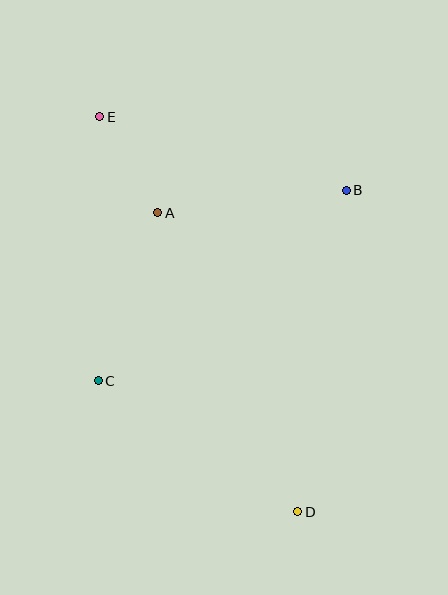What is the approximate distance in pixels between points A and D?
The distance between A and D is approximately 330 pixels.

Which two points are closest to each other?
Points A and E are closest to each other.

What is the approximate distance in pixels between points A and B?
The distance between A and B is approximately 190 pixels.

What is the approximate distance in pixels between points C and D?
The distance between C and D is approximately 239 pixels.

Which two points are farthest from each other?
Points D and E are farthest from each other.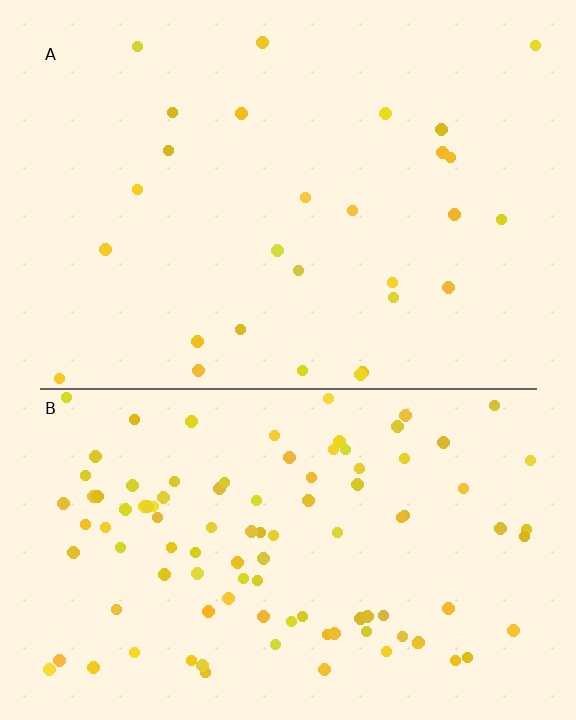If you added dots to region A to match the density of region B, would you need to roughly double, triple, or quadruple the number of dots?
Approximately quadruple.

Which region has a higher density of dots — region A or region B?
B (the bottom).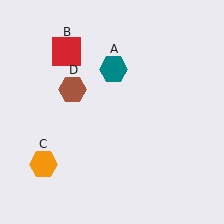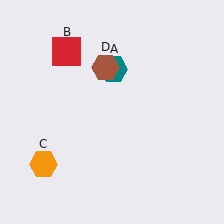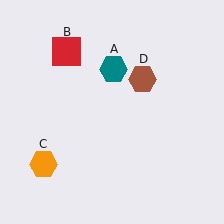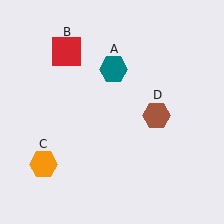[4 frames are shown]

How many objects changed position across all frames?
1 object changed position: brown hexagon (object D).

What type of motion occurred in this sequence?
The brown hexagon (object D) rotated clockwise around the center of the scene.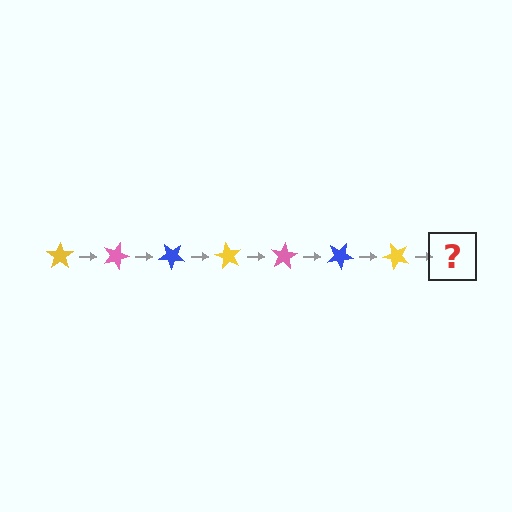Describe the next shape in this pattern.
It should be a pink star, rotated 140 degrees from the start.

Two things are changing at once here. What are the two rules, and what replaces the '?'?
The two rules are that it rotates 20 degrees each step and the color cycles through yellow, pink, and blue. The '?' should be a pink star, rotated 140 degrees from the start.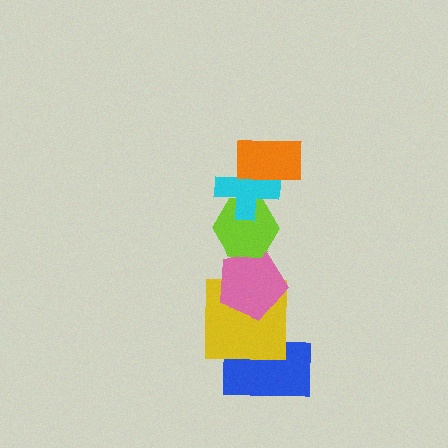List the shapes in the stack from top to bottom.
From top to bottom: the orange rectangle, the cyan cross, the lime hexagon, the pink pentagon, the yellow square, the blue rectangle.